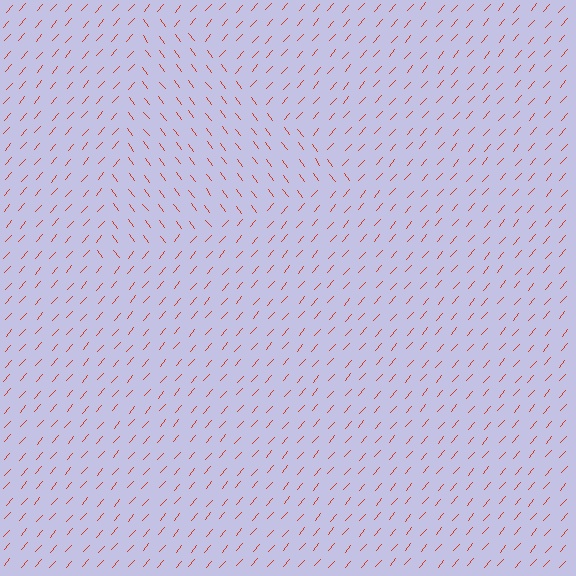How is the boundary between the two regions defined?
The boundary is defined purely by a change in line orientation (approximately 78 degrees difference). All lines are the same color and thickness.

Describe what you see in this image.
The image is filled with small red line segments. A triangle region in the image has lines oriented differently from the surrounding lines, creating a visible texture boundary.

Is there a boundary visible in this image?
Yes, there is a texture boundary formed by a change in line orientation.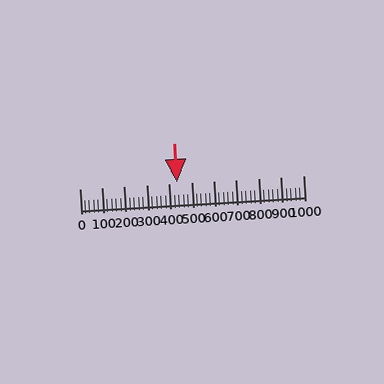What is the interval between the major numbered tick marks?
The major tick marks are spaced 100 units apart.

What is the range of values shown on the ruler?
The ruler shows values from 0 to 1000.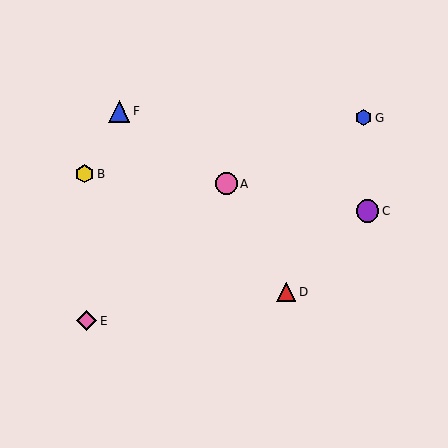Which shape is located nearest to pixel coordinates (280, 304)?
The red triangle (labeled D) at (286, 292) is nearest to that location.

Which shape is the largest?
The purple circle (labeled C) is the largest.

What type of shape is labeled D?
Shape D is a red triangle.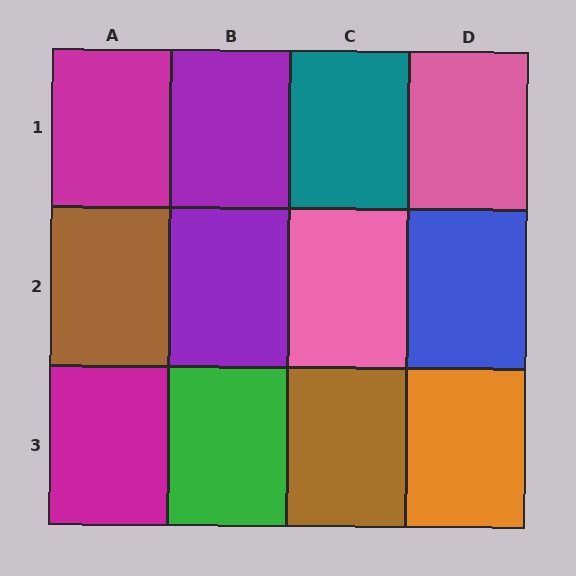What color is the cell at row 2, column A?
Brown.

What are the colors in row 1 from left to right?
Magenta, purple, teal, pink.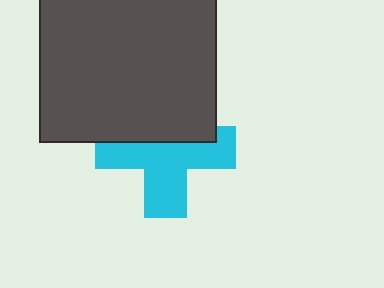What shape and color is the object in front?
The object in front is a dark gray square.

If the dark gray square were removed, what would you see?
You would see the complete cyan cross.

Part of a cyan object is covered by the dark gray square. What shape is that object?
It is a cross.